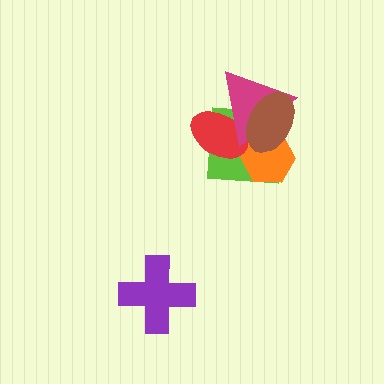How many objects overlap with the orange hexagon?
3 objects overlap with the orange hexagon.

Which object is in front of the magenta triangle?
The brown ellipse is in front of the magenta triangle.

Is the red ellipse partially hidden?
Yes, it is partially covered by another shape.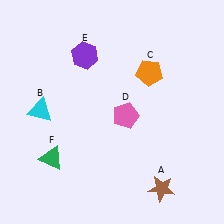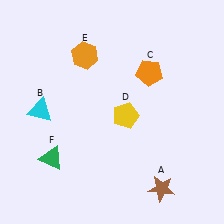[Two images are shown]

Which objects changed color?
D changed from pink to yellow. E changed from purple to orange.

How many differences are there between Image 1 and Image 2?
There are 2 differences between the two images.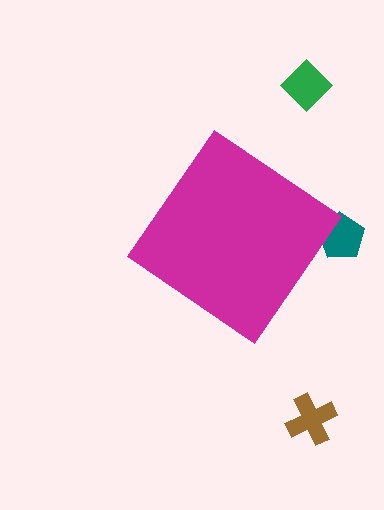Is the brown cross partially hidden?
No, the brown cross is fully visible.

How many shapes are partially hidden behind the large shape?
1 shape is partially hidden.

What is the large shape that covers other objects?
A magenta diamond.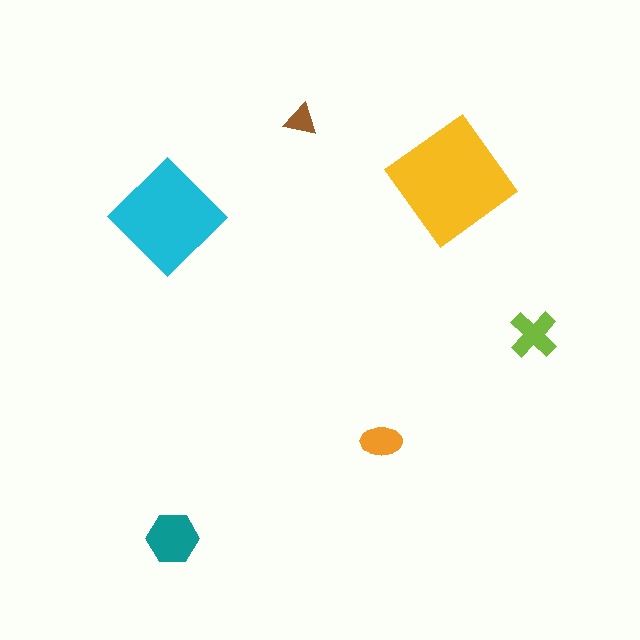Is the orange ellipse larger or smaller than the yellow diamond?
Smaller.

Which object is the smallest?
The brown triangle.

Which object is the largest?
The yellow diamond.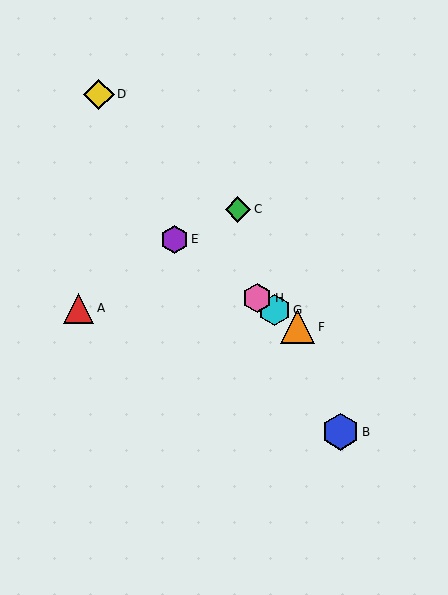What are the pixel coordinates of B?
Object B is at (341, 432).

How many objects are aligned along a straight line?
4 objects (E, F, G, H) are aligned along a straight line.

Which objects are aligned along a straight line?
Objects E, F, G, H are aligned along a straight line.